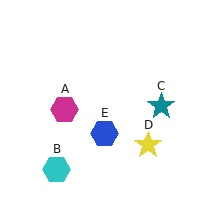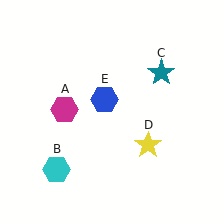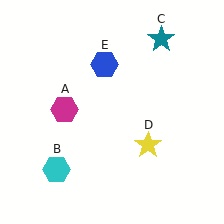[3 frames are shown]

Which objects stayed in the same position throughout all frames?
Magenta hexagon (object A) and cyan hexagon (object B) and yellow star (object D) remained stationary.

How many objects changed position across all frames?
2 objects changed position: teal star (object C), blue hexagon (object E).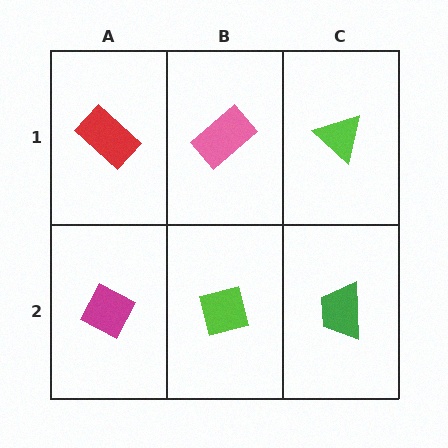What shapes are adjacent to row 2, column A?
A red rectangle (row 1, column A), a lime square (row 2, column B).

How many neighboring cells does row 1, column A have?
2.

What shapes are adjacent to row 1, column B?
A lime square (row 2, column B), a red rectangle (row 1, column A), a lime triangle (row 1, column C).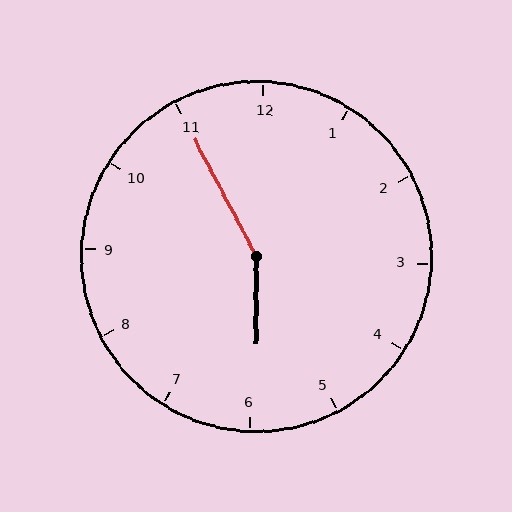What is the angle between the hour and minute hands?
Approximately 152 degrees.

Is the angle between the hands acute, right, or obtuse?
It is obtuse.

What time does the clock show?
5:55.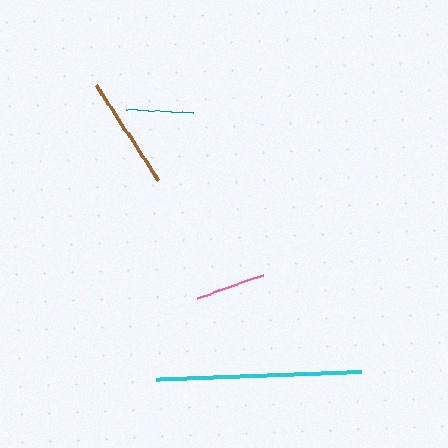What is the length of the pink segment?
The pink segment is approximately 70 pixels long.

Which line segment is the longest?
The cyan line is the longest at approximately 206 pixels.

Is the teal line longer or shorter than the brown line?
The brown line is longer than the teal line.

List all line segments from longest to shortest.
From longest to shortest: cyan, brown, pink, teal.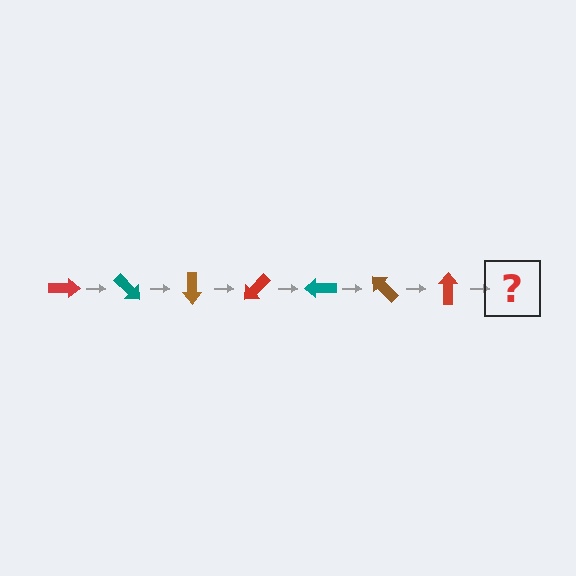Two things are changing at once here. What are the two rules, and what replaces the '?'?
The two rules are that it rotates 45 degrees each step and the color cycles through red, teal, and brown. The '?' should be a teal arrow, rotated 315 degrees from the start.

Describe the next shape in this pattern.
It should be a teal arrow, rotated 315 degrees from the start.